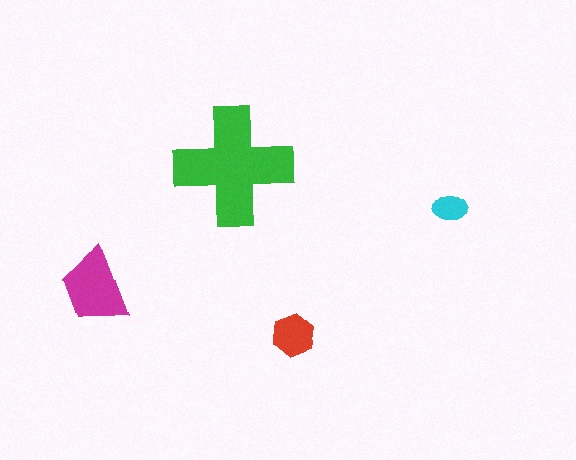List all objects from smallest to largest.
The cyan ellipse, the red hexagon, the magenta trapezoid, the green cross.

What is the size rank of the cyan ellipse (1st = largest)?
4th.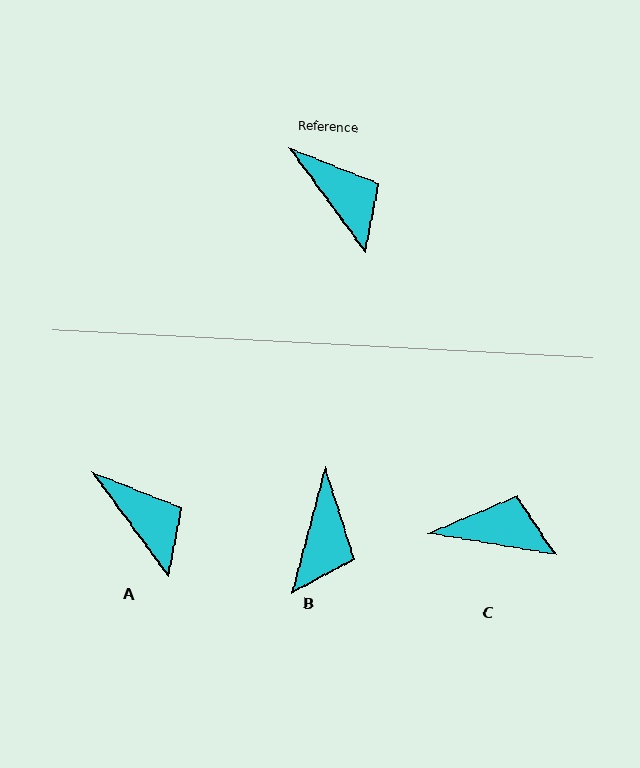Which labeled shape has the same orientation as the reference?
A.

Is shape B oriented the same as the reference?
No, it is off by about 51 degrees.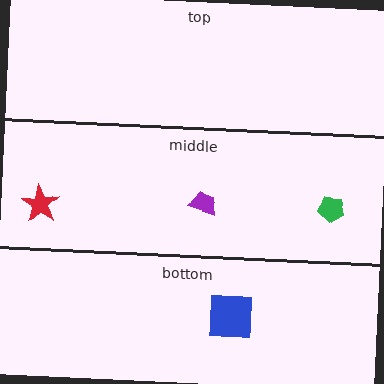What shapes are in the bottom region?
The blue square.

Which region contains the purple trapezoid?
The middle region.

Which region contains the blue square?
The bottom region.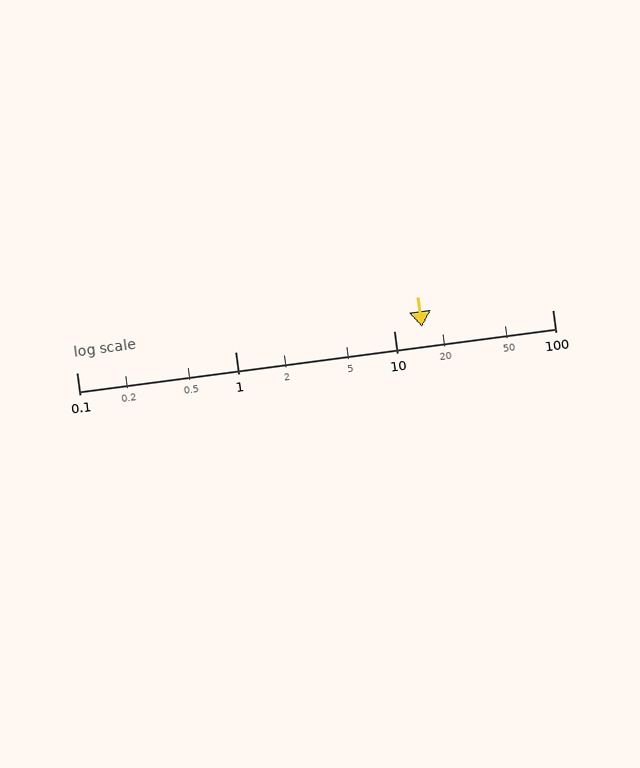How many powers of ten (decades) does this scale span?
The scale spans 3 decades, from 0.1 to 100.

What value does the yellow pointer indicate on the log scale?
The pointer indicates approximately 15.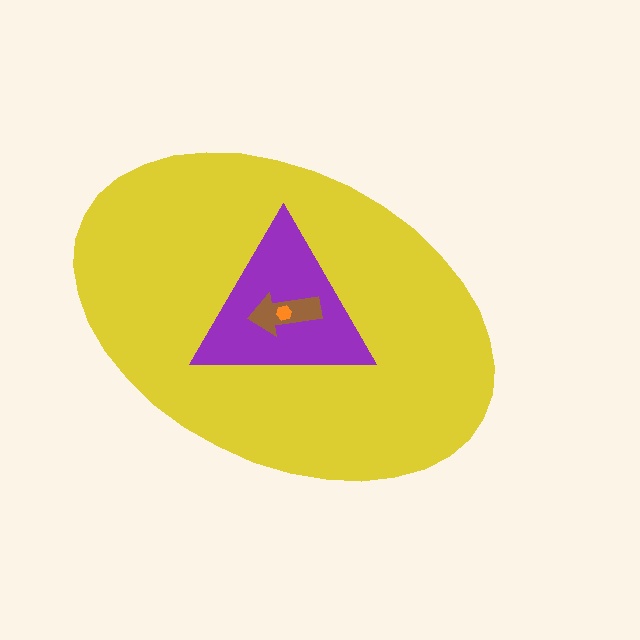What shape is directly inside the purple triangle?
The brown arrow.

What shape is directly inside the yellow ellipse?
The purple triangle.